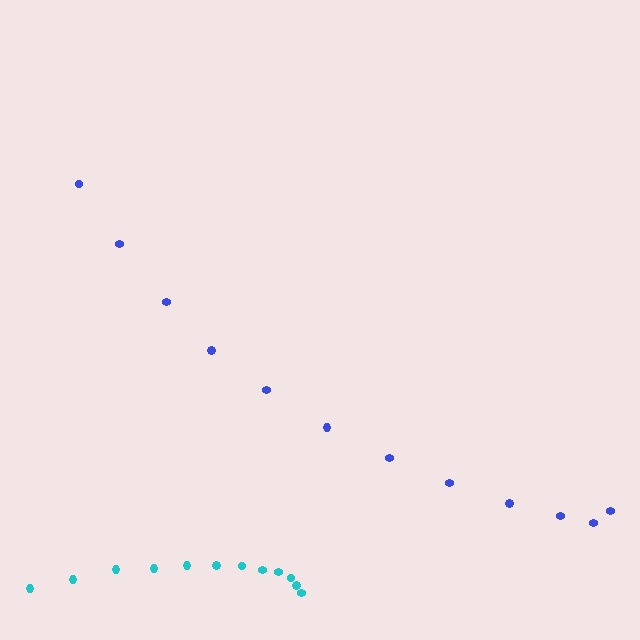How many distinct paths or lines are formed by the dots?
There are 2 distinct paths.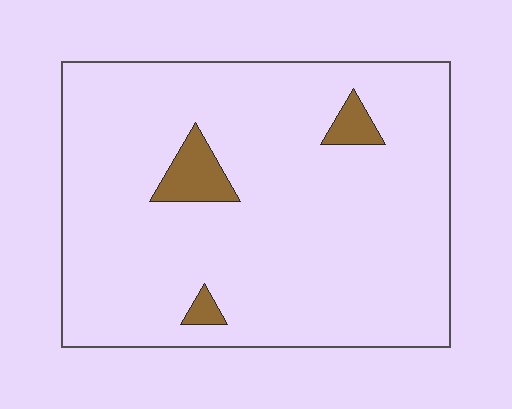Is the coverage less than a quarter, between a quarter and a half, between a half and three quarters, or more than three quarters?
Less than a quarter.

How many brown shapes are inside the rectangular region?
3.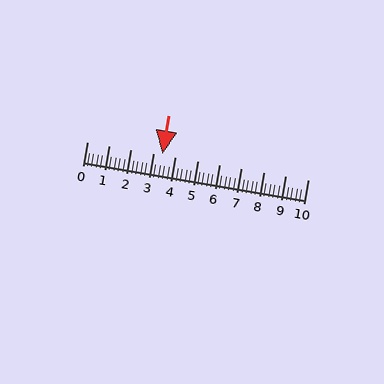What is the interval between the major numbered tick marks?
The major tick marks are spaced 1 units apart.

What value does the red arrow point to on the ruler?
The red arrow points to approximately 3.4.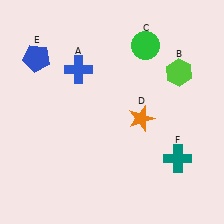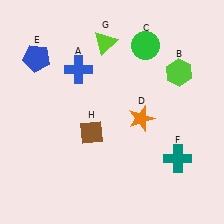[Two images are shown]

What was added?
A lime triangle (G), a brown diamond (H) were added in Image 2.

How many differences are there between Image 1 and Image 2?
There are 2 differences between the two images.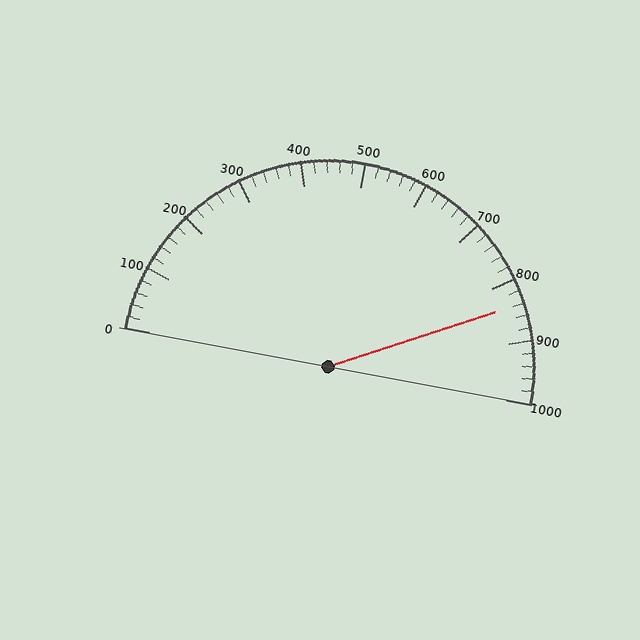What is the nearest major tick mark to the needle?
The nearest major tick mark is 800.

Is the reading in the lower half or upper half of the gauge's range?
The reading is in the upper half of the range (0 to 1000).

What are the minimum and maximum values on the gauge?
The gauge ranges from 0 to 1000.